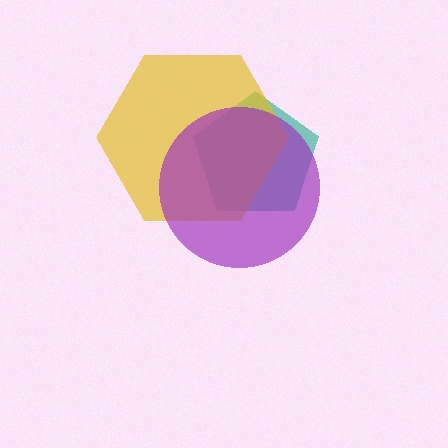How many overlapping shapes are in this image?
There are 3 overlapping shapes in the image.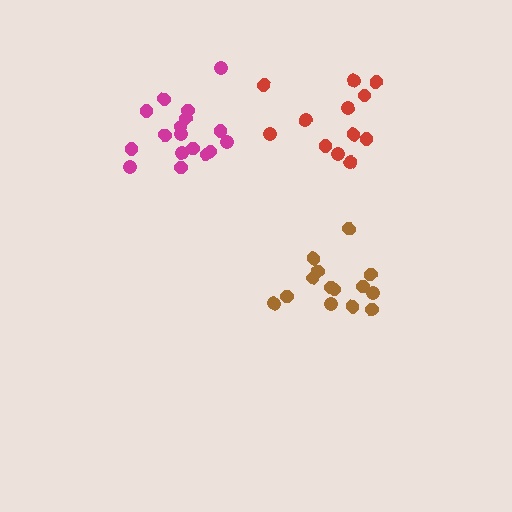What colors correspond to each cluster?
The clusters are colored: brown, magenta, red.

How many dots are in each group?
Group 1: 14 dots, Group 2: 17 dots, Group 3: 12 dots (43 total).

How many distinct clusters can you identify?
There are 3 distinct clusters.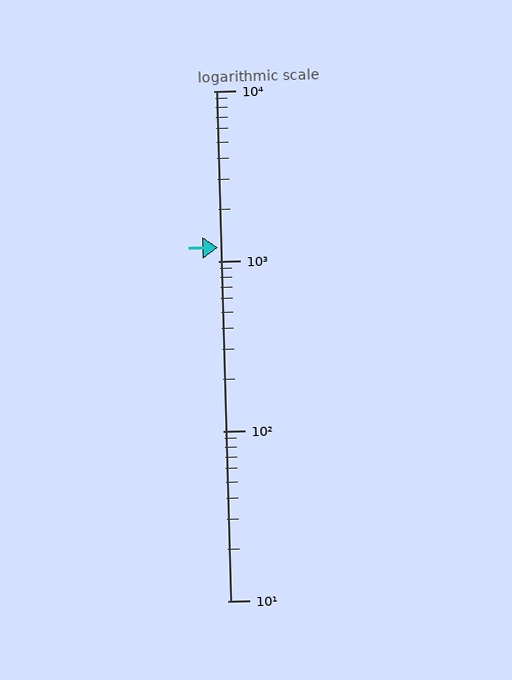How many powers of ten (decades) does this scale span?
The scale spans 3 decades, from 10 to 10000.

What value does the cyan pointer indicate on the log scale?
The pointer indicates approximately 1200.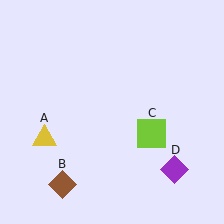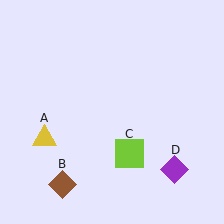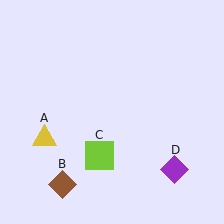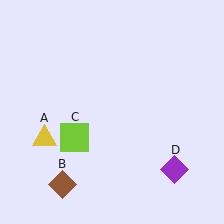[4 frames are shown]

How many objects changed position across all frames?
1 object changed position: lime square (object C).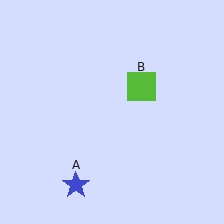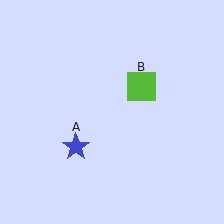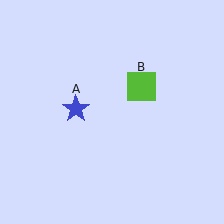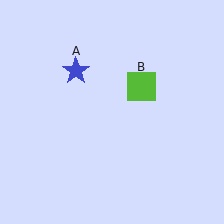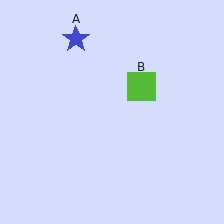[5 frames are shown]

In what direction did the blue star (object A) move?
The blue star (object A) moved up.